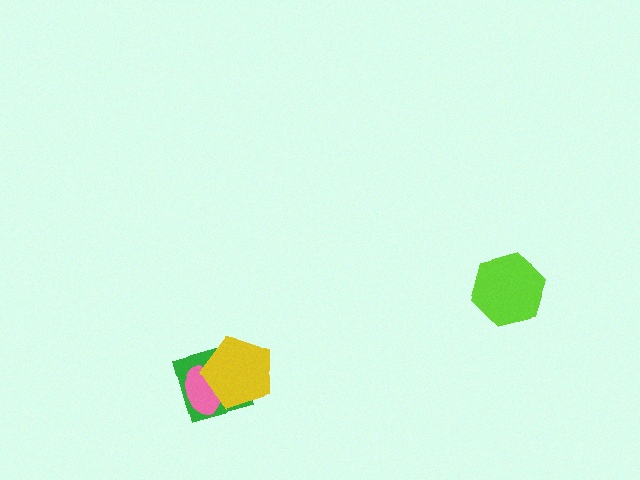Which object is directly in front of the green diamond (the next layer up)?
The pink ellipse is directly in front of the green diamond.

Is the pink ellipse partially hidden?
Yes, it is partially covered by another shape.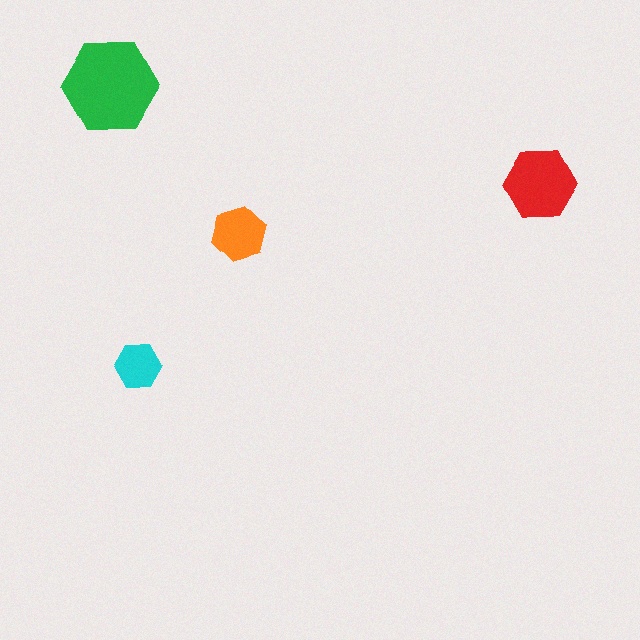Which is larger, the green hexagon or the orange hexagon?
The green one.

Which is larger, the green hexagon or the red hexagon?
The green one.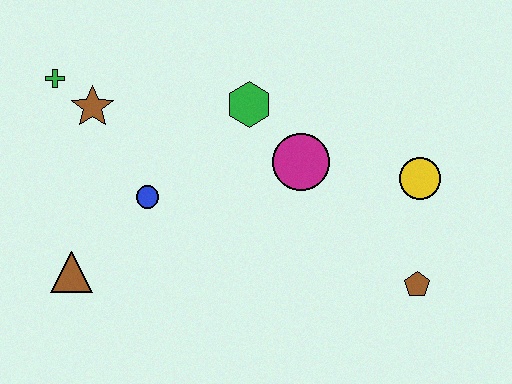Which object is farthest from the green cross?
The brown pentagon is farthest from the green cross.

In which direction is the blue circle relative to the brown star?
The blue circle is below the brown star.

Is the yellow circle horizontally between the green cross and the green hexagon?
No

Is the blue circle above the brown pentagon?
Yes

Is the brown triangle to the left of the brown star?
Yes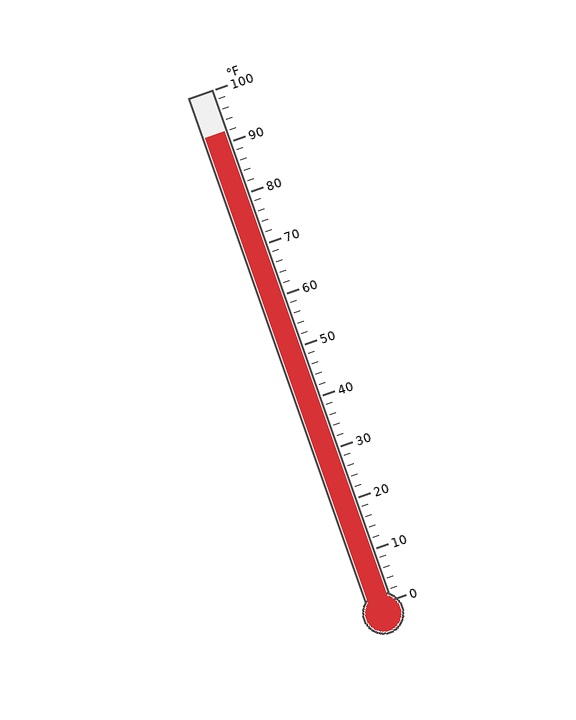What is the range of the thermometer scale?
The thermometer scale ranges from 0°F to 100°F.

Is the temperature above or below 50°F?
The temperature is above 50°F.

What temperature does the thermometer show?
The thermometer shows approximately 92°F.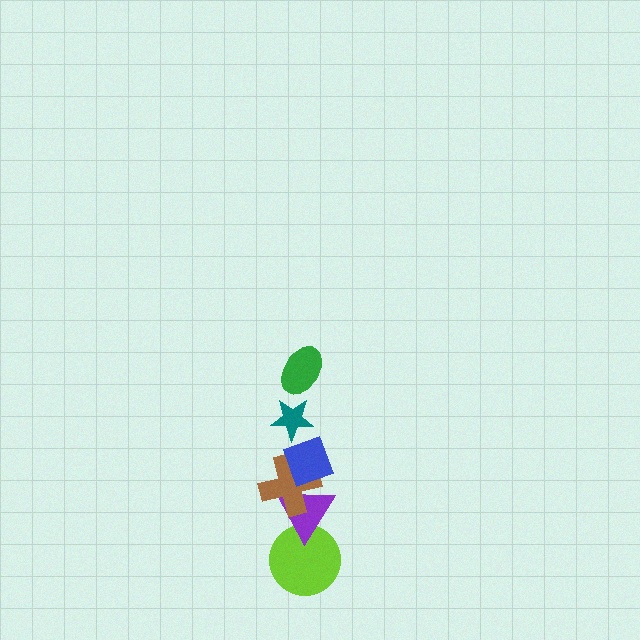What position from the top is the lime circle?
The lime circle is 6th from the top.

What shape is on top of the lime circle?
The purple triangle is on top of the lime circle.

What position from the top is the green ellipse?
The green ellipse is 1st from the top.